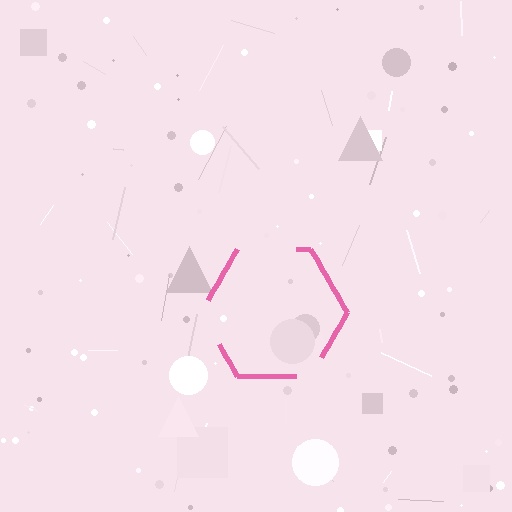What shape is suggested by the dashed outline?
The dashed outline suggests a hexagon.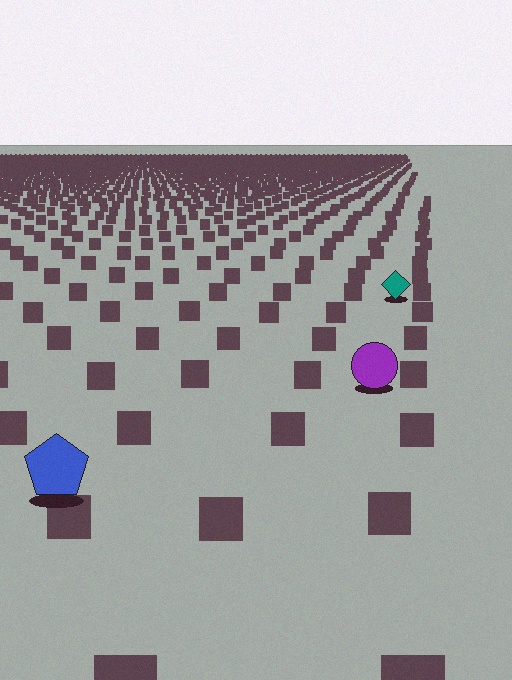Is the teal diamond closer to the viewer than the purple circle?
No. The purple circle is closer — you can tell from the texture gradient: the ground texture is coarser near it.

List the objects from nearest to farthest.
From nearest to farthest: the blue pentagon, the purple circle, the teal diamond.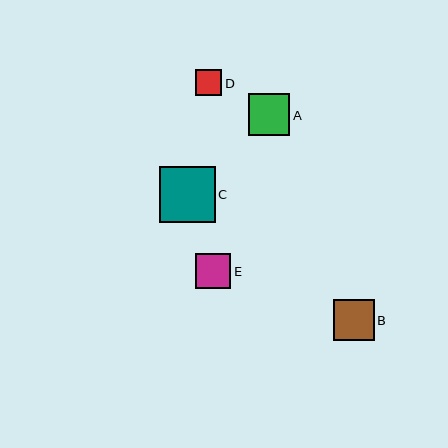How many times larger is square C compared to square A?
Square C is approximately 1.3 times the size of square A.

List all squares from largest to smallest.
From largest to smallest: C, A, B, E, D.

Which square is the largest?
Square C is the largest with a size of approximately 56 pixels.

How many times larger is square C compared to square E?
Square C is approximately 1.6 times the size of square E.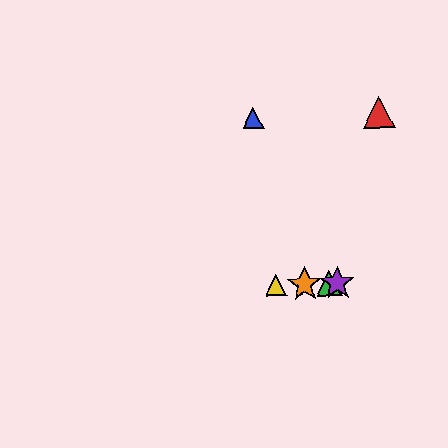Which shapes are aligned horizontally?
The green triangle, the yellow triangle, the purple star, the orange star are aligned horizontally.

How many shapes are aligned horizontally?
4 shapes (the green triangle, the yellow triangle, the purple star, the orange star) are aligned horizontally.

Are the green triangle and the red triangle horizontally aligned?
No, the green triangle is at y≈284 and the red triangle is at y≈112.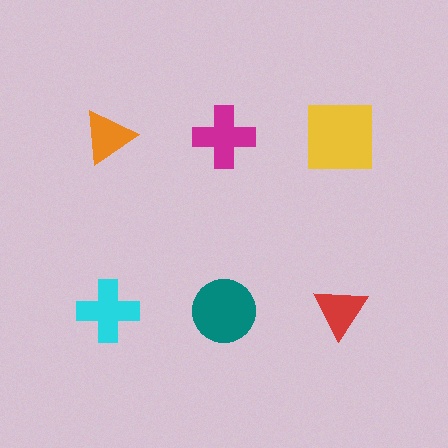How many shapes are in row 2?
3 shapes.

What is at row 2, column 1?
A cyan cross.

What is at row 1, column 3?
A yellow square.